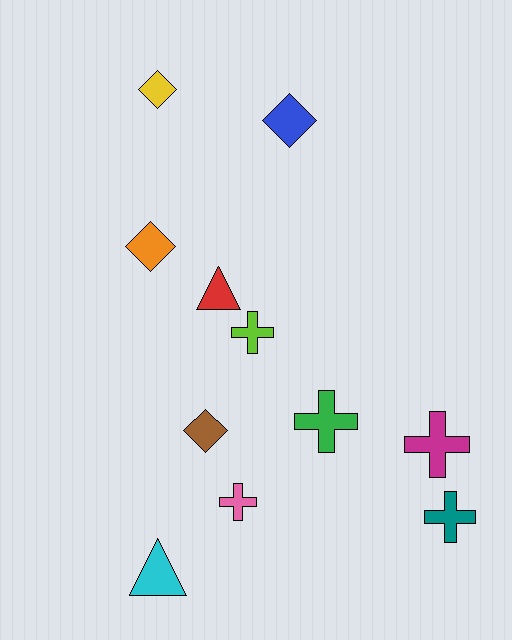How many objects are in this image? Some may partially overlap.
There are 11 objects.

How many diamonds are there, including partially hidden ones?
There are 4 diamonds.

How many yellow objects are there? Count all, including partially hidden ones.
There is 1 yellow object.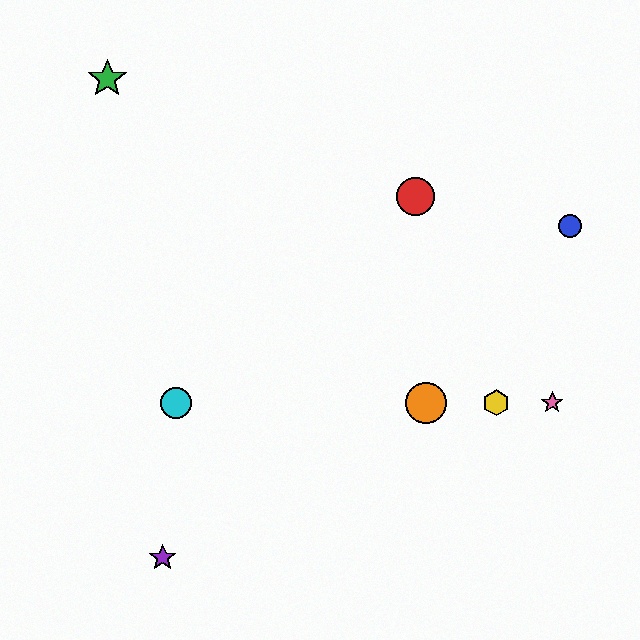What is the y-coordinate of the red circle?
The red circle is at y≈197.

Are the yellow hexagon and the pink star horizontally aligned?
Yes, both are at y≈403.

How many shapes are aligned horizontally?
4 shapes (the yellow hexagon, the orange circle, the cyan circle, the pink star) are aligned horizontally.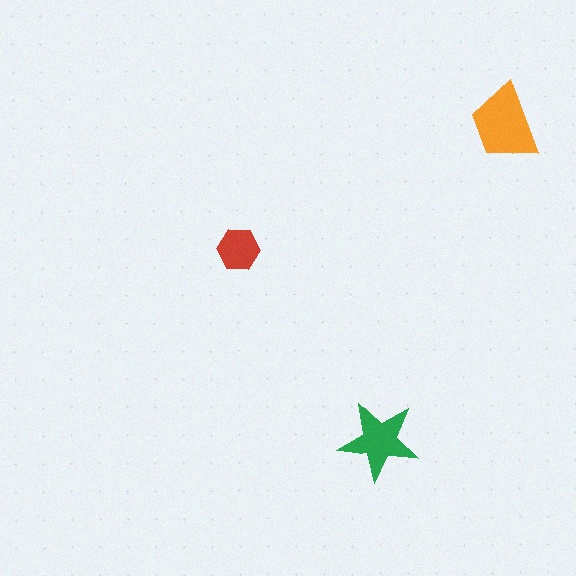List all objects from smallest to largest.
The red hexagon, the green star, the orange trapezoid.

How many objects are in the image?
There are 3 objects in the image.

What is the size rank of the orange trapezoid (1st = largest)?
1st.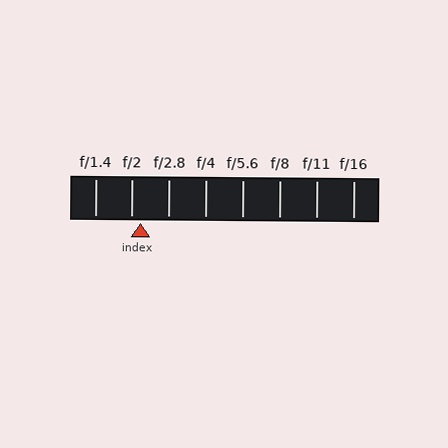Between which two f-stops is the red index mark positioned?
The index mark is between f/2 and f/2.8.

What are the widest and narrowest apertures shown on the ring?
The widest aperture shown is f/1.4 and the narrowest is f/16.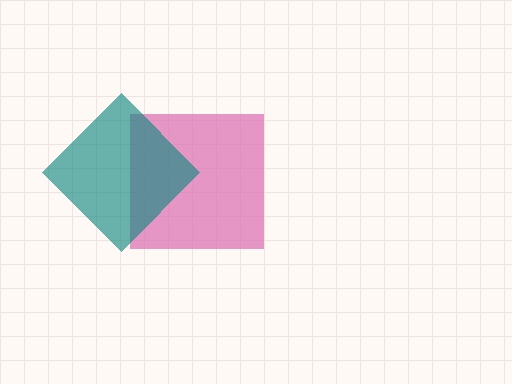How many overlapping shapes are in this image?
There are 2 overlapping shapes in the image.